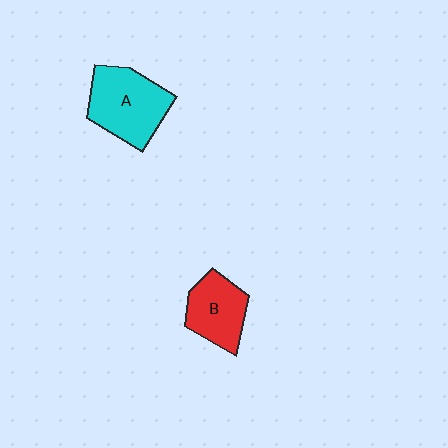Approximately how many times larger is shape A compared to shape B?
Approximately 1.4 times.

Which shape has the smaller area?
Shape B (red).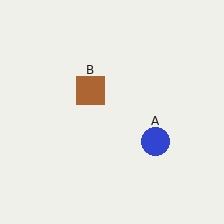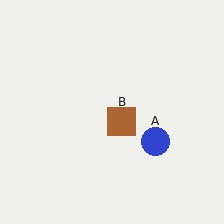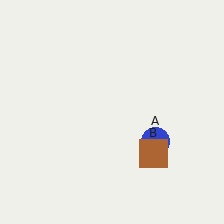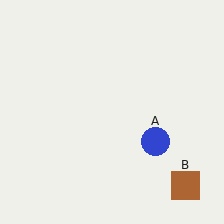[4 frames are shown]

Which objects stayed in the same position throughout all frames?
Blue circle (object A) remained stationary.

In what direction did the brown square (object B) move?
The brown square (object B) moved down and to the right.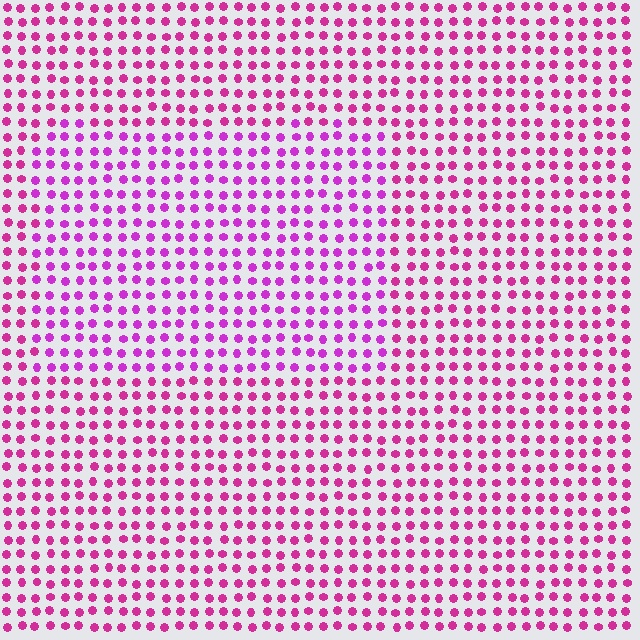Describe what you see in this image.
The image is filled with small magenta elements in a uniform arrangement. A rectangle-shaped region is visible where the elements are tinted to a slightly different hue, forming a subtle color boundary.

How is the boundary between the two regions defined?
The boundary is defined purely by a slight shift in hue (about 22 degrees). Spacing, size, and orientation are identical on both sides.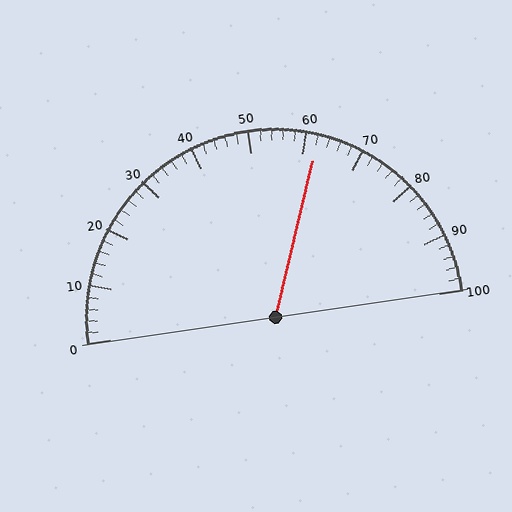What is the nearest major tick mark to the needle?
The nearest major tick mark is 60.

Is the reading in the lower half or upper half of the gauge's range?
The reading is in the upper half of the range (0 to 100).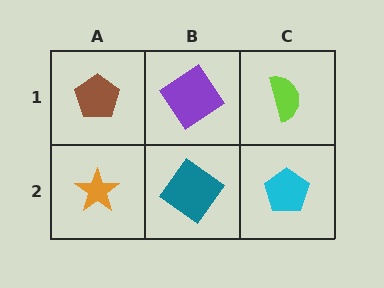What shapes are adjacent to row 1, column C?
A cyan pentagon (row 2, column C), a purple diamond (row 1, column B).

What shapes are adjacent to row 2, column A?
A brown pentagon (row 1, column A), a teal diamond (row 2, column B).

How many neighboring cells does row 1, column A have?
2.